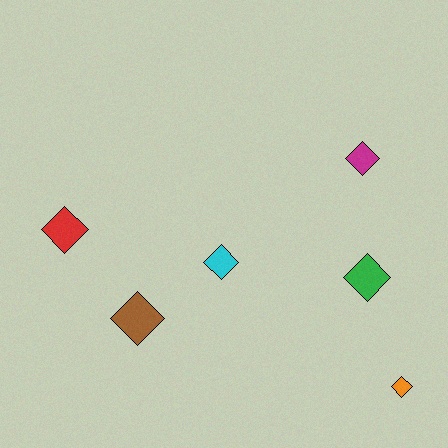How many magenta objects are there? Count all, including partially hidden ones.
There is 1 magenta object.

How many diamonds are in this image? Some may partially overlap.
There are 6 diamonds.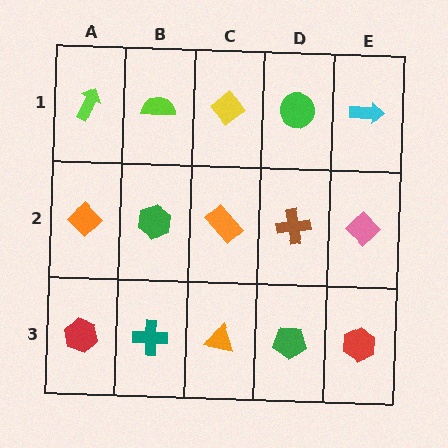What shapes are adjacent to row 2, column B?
A lime semicircle (row 1, column B), a teal cross (row 3, column B), an orange diamond (row 2, column A), an orange rectangle (row 2, column C).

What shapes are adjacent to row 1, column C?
An orange rectangle (row 2, column C), a lime semicircle (row 1, column B), a green circle (row 1, column D).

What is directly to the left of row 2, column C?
A green hexagon.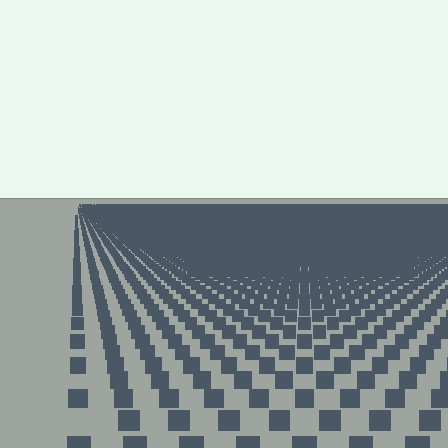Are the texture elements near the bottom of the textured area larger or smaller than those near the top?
Larger. Near the bottom, elements are closer to the viewer and appear at a bigger on-screen size.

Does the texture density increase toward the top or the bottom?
Density increases toward the top.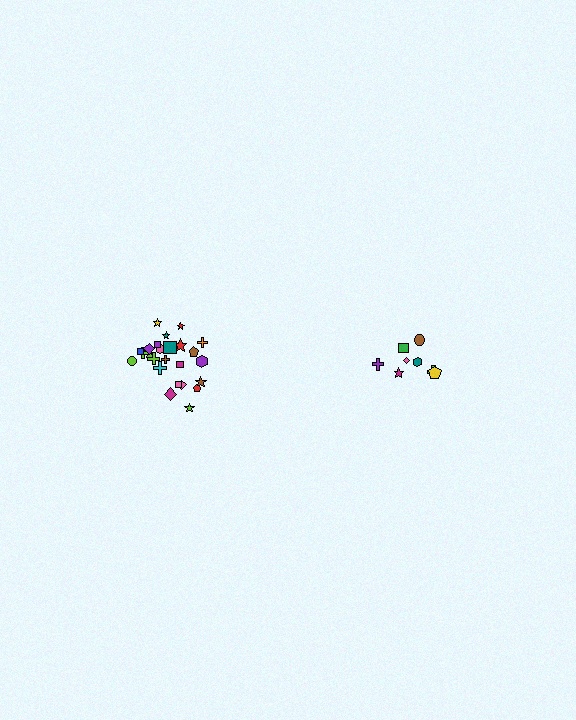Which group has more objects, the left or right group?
The left group.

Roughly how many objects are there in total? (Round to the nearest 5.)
Roughly 35 objects in total.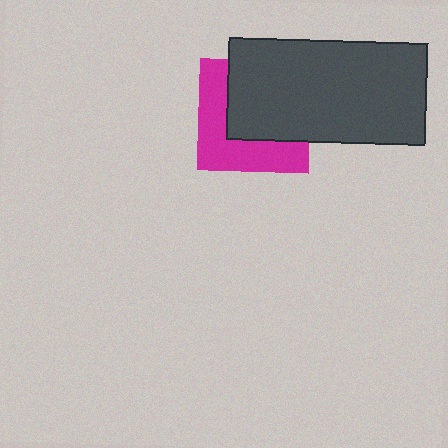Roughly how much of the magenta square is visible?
About half of it is visible (roughly 46%).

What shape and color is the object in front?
The object in front is a dark gray rectangle.